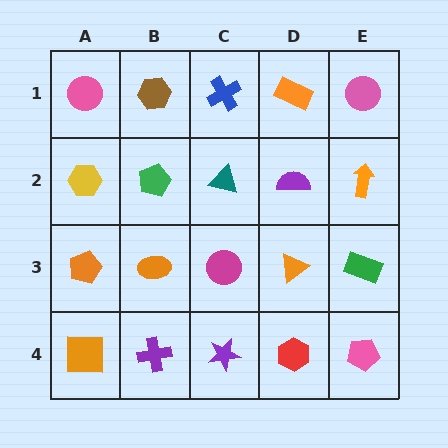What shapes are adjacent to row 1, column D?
A purple semicircle (row 2, column D), a blue cross (row 1, column C), a pink circle (row 1, column E).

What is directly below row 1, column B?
A green pentagon.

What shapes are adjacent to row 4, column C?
A magenta circle (row 3, column C), a purple cross (row 4, column B), a red hexagon (row 4, column D).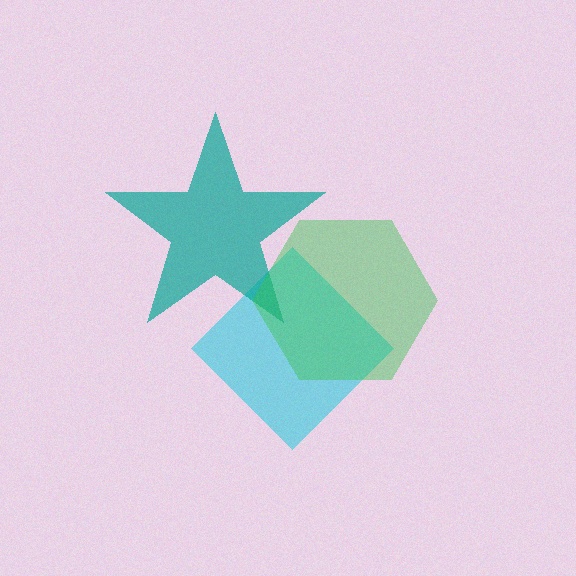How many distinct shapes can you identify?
There are 3 distinct shapes: a cyan diamond, a teal star, a green hexagon.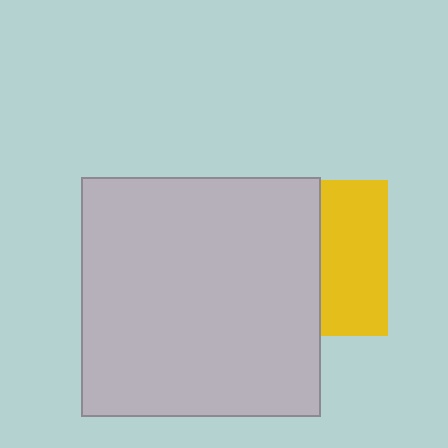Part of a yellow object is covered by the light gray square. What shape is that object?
It is a square.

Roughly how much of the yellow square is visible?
A small part of it is visible (roughly 42%).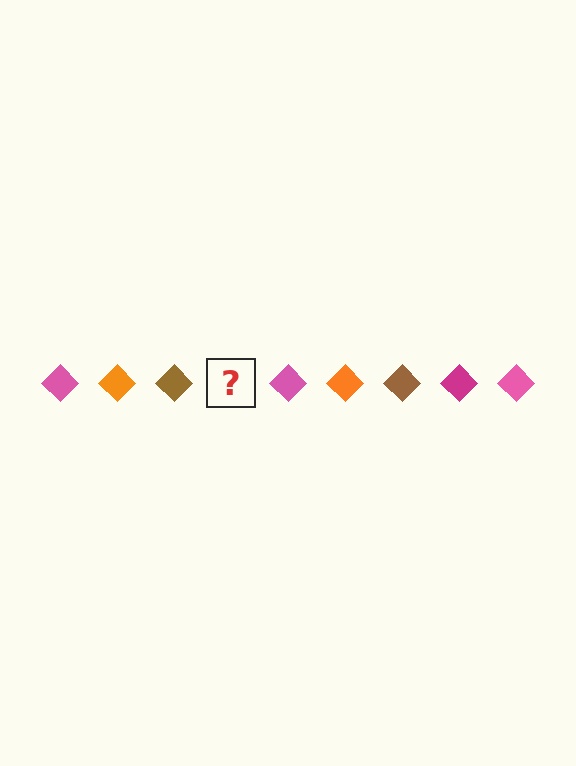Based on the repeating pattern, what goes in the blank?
The blank should be a magenta diamond.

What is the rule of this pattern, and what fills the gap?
The rule is that the pattern cycles through pink, orange, brown, magenta diamonds. The gap should be filled with a magenta diamond.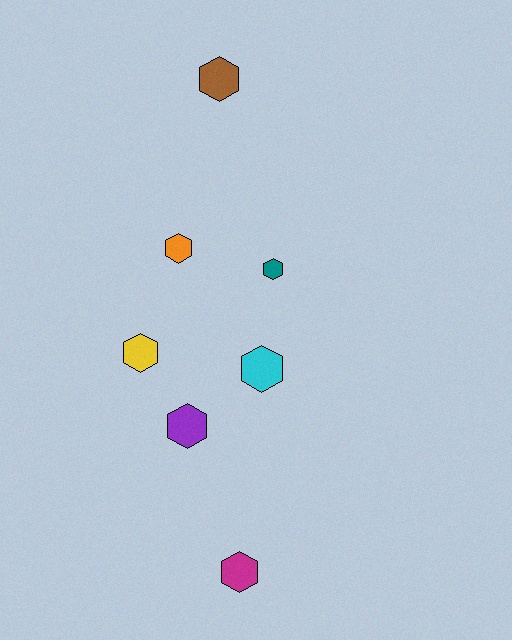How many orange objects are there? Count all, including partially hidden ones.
There is 1 orange object.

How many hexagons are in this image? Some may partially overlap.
There are 7 hexagons.